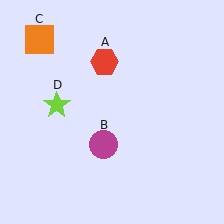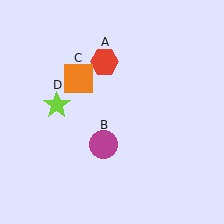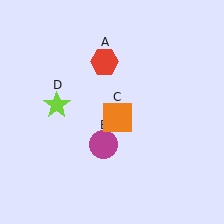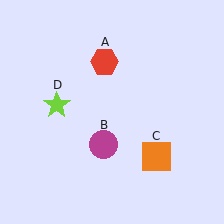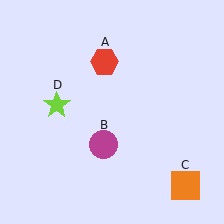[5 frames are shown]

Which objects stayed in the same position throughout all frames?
Red hexagon (object A) and magenta circle (object B) and lime star (object D) remained stationary.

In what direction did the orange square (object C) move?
The orange square (object C) moved down and to the right.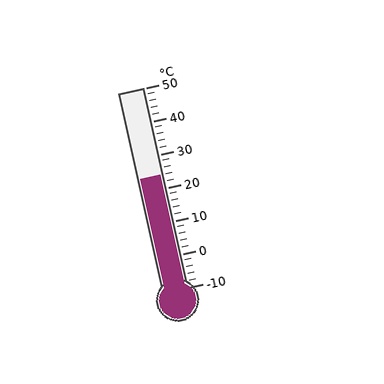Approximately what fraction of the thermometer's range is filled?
The thermometer is filled to approximately 55% of its range.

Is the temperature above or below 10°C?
The temperature is above 10°C.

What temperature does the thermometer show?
The thermometer shows approximately 24°C.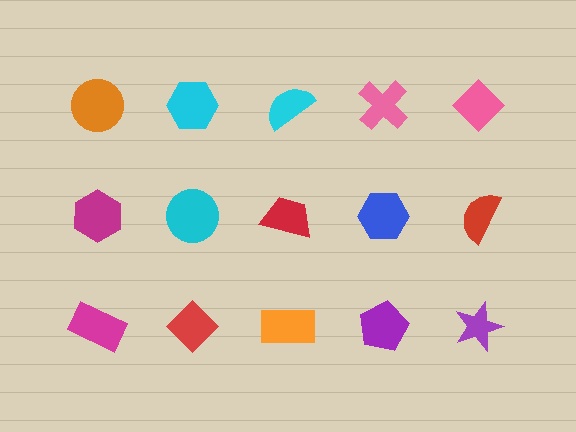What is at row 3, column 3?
An orange rectangle.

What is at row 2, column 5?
A red semicircle.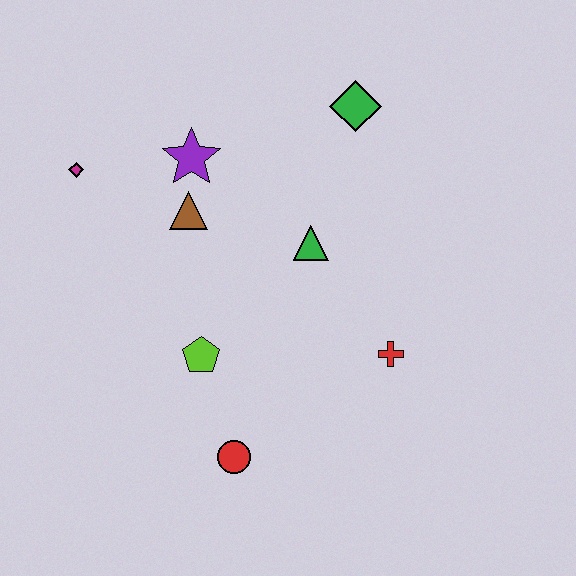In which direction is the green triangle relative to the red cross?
The green triangle is above the red cross.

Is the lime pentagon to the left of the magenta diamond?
No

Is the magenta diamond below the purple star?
Yes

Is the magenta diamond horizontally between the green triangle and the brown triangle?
No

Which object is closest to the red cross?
The green triangle is closest to the red cross.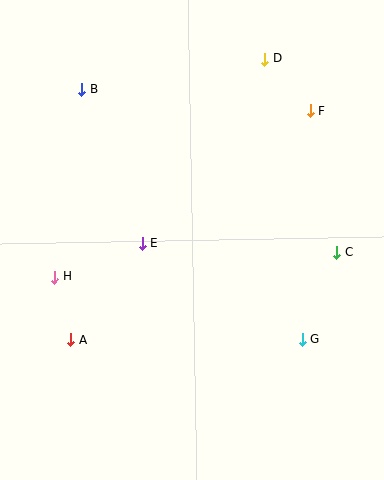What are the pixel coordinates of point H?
Point H is at (55, 277).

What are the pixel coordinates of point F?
Point F is at (310, 111).